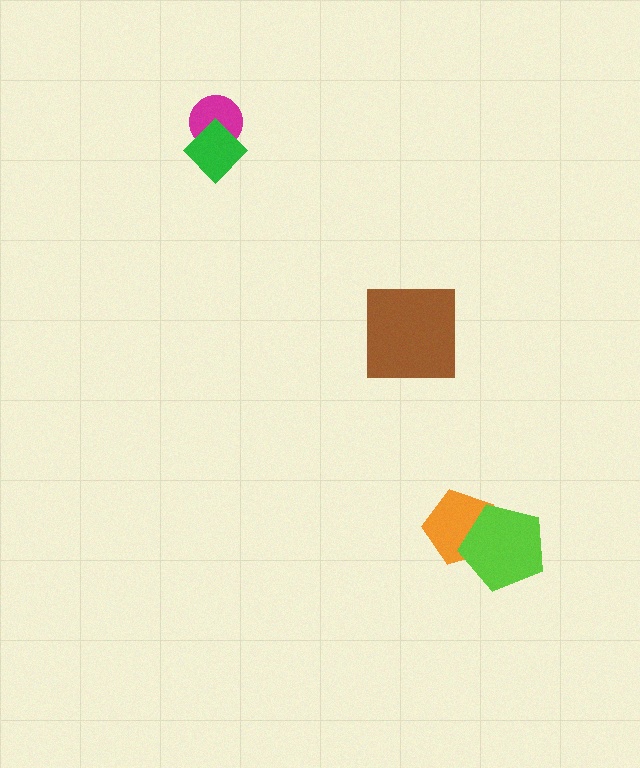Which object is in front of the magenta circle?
The green diamond is in front of the magenta circle.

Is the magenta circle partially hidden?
Yes, it is partially covered by another shape.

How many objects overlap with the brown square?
0 objects overlap with the brown square.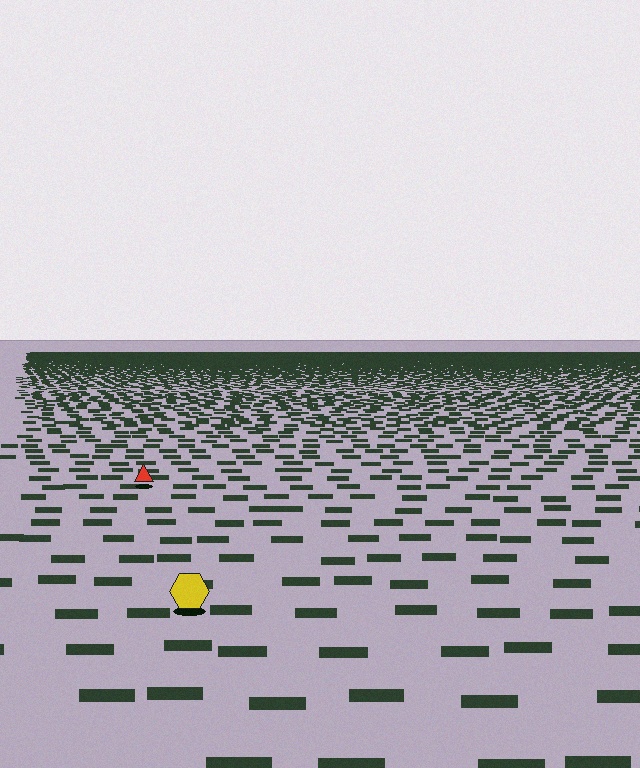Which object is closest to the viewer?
The yellow hexagon is closest. The texture marks near it are larger and more spread out.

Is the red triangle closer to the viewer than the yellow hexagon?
No. The yellow hexagon is closer — you can tell from the texture gradient: the ground texture is coarser near it.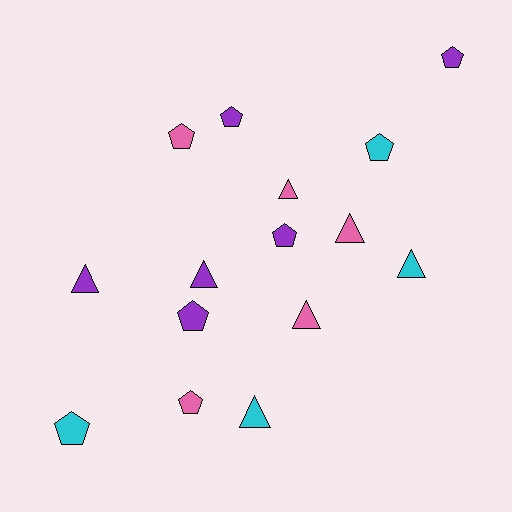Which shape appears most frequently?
Pentagon, with 8 objects.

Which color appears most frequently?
Purple, with 6 objects.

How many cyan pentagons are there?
There are 2 cyan pentagons.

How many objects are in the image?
There are 15 objects.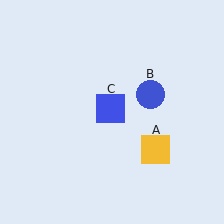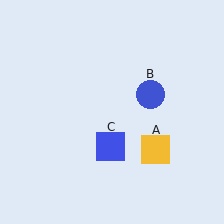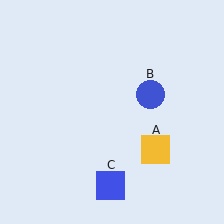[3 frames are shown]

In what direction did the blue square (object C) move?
The blue square (object C) moved down.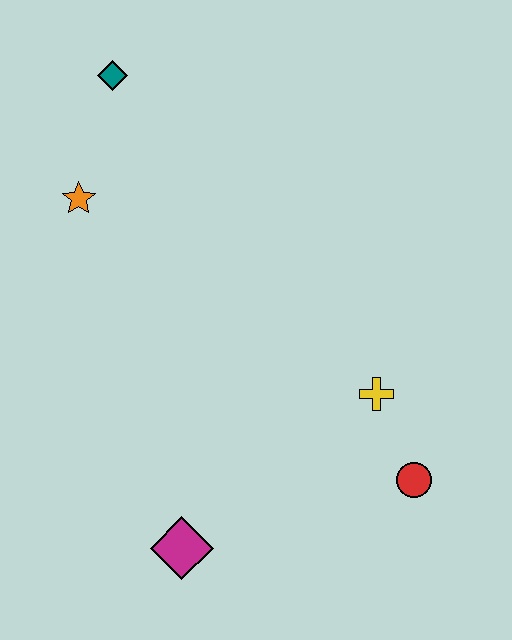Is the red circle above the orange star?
No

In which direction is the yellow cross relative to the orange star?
The yellow cross is to the right of the orange star.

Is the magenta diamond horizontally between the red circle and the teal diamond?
Yes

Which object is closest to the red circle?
The yellow cross is closest to the red circle.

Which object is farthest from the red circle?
The teal diamond is farthest from the red circle.